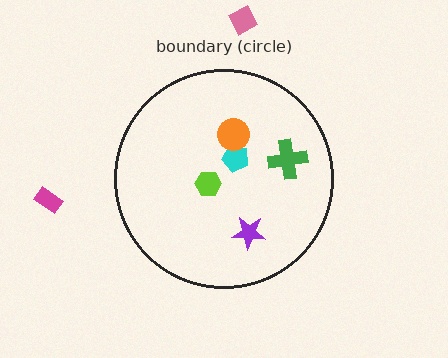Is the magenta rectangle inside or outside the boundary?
Outside.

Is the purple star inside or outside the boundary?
Inside.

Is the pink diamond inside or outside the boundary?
Outside.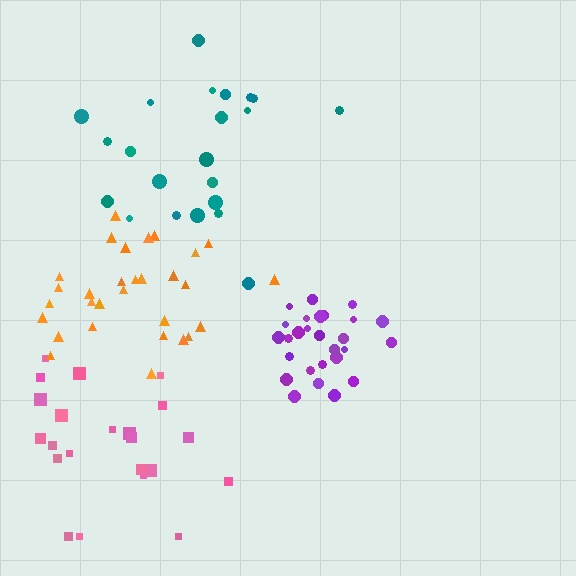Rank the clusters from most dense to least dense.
purple, orange, pink, teal.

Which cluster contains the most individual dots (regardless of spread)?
Orange (30).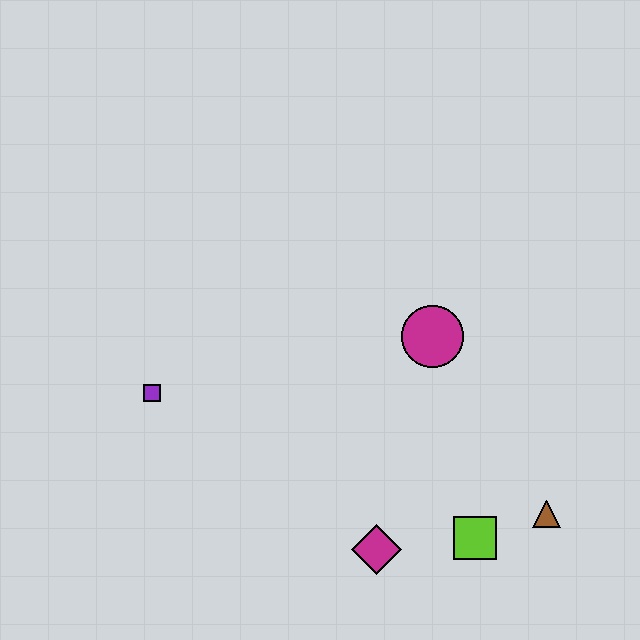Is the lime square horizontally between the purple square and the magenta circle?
No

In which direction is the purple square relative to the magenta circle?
The purple square is to the left of the magenta circle.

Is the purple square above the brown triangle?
Yes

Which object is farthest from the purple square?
The brown triangle is farthest from the purple square.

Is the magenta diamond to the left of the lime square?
Yes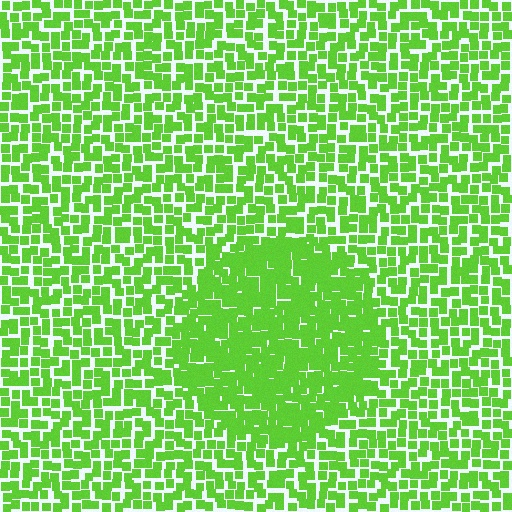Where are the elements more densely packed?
The elements are more densely packed inside the circle boundary.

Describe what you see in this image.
The image contains small lime elements arranged at two different densities. A circle-shaped region is visible where the elements are more densely packed than the surrounding area.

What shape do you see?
I see a circle.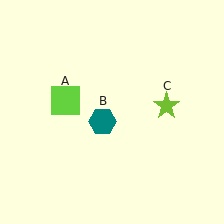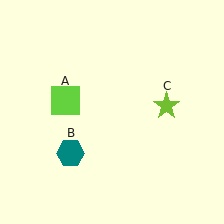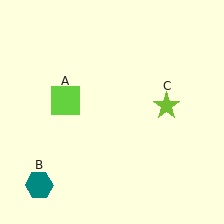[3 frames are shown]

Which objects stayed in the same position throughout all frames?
Lime square (object A) and lime star (object C) remained stationary.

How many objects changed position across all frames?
1 object changed position: teal hexagon (object B).